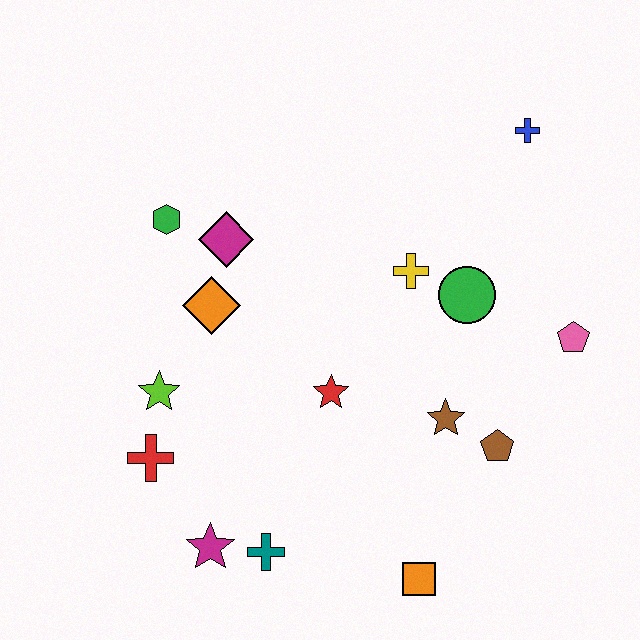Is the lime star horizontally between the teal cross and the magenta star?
No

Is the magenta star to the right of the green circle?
No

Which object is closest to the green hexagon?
The magenta diamond is closest to the green hexagon.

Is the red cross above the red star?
No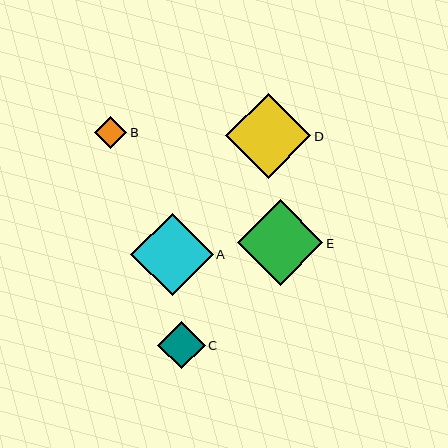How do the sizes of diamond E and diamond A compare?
Diamond E and diamond A are approximately the same size.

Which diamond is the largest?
Diamond E is the largest with a size of approximately 85 pixels.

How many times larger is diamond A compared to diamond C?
Diamond A is approximately 1.7 times the size of diamond C.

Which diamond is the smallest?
Diamond B is the smallest with a size of approximately 32 pixels.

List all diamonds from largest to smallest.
From largest to smallest: E, D, A, C, B.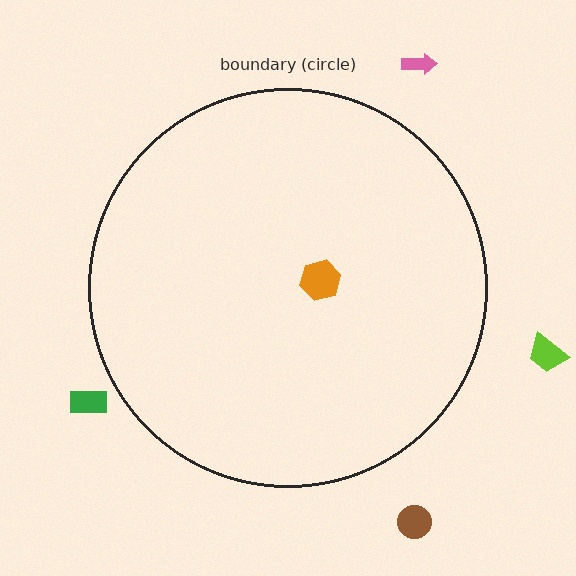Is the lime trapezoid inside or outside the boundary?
Outside.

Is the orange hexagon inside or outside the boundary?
Inside.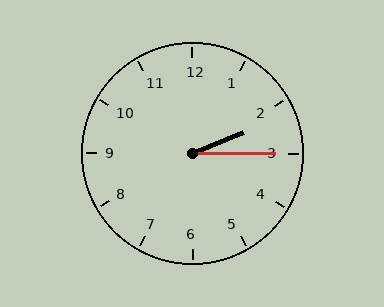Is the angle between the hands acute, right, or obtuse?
It is acute.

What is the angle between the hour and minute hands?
Approximately 22 degrees.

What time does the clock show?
2:15.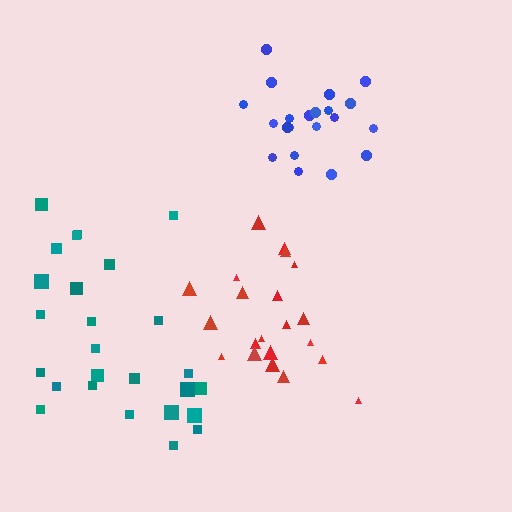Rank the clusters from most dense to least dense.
blue, red, teal.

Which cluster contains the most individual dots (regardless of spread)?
Teal (26).